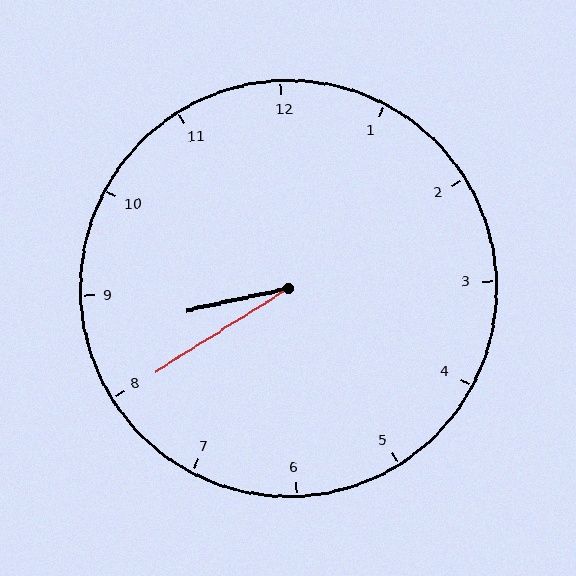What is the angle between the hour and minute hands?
Approximately 20 degrees.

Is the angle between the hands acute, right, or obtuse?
It is acute.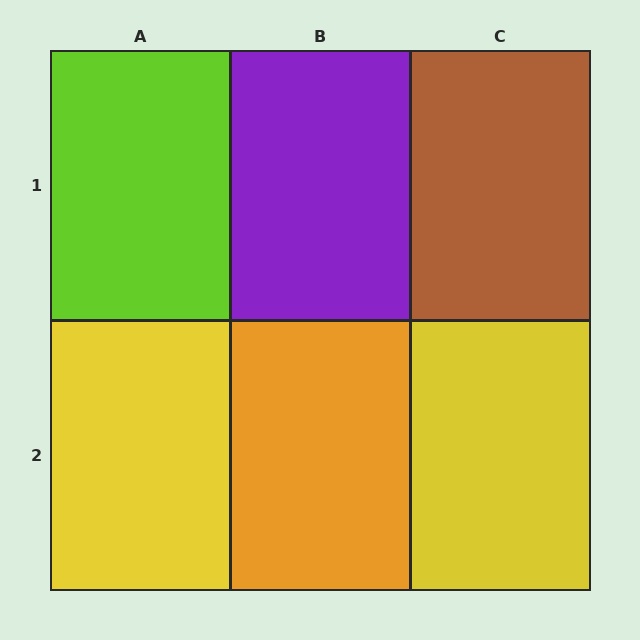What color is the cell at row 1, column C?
Brown.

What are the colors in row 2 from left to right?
Yellow, orange, yellow.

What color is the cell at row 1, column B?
Purple.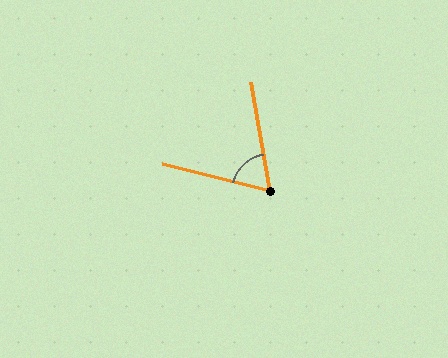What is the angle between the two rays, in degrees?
Approximately 66 degrees.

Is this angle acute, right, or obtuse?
It is acute.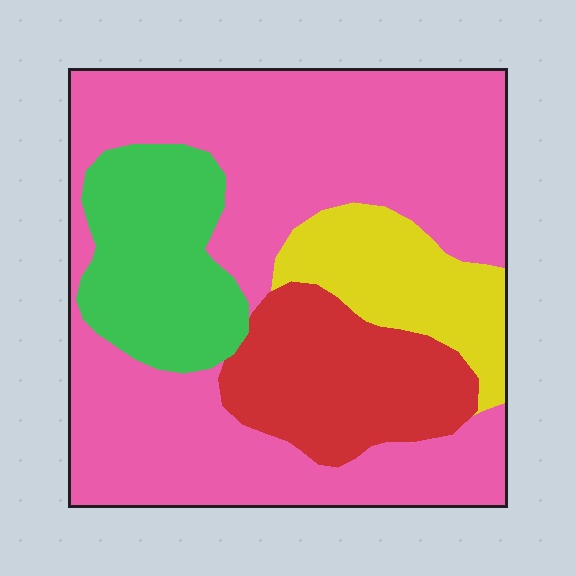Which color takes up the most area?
Pink, at roughly 55%.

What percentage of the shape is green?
Green takes up about one sixth (1/6) of the shape.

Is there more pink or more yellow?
Pink.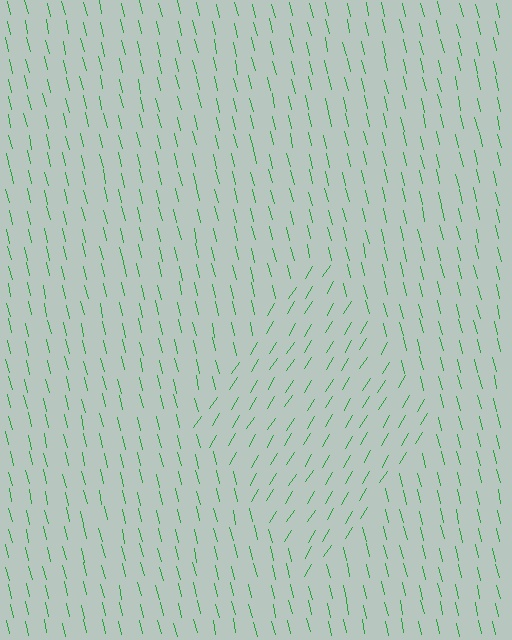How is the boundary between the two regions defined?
The boundary is defined purely by a change in line orientation (approximately 45 degrees difference). All lines are the same color and thickness.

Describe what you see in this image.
The image is filled with small green line segments. A diamond region in the image has lines oriented differently from the surrounding lines, creating a visible texture boundary.